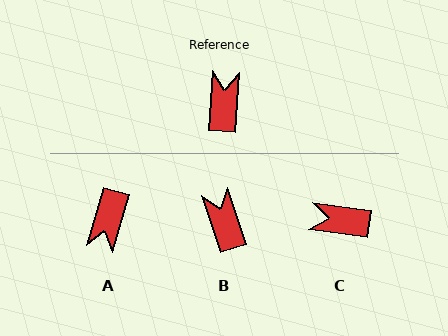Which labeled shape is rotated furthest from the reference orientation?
A, about 168 degrees away.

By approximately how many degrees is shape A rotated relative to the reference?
Approximately 168 degrees counter-clockwise.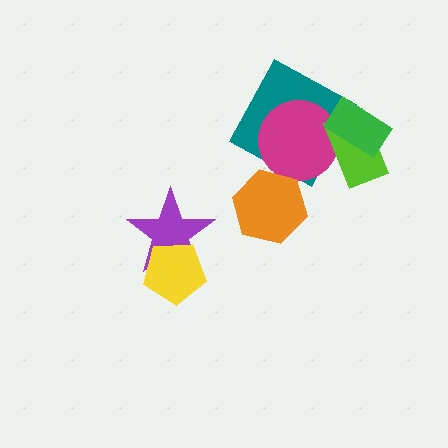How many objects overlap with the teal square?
3 objects overlap with the teal square.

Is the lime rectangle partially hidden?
Yes, it is partially covered by another shape.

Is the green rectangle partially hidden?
No, no other shape covers it.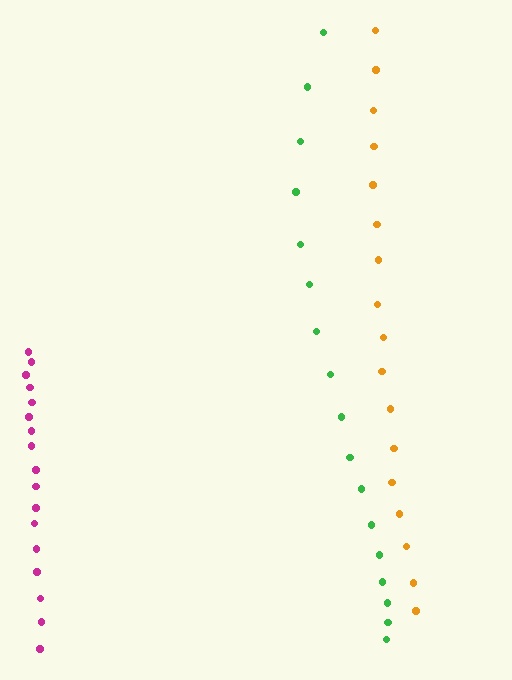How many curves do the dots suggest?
There are 3 distinct paths.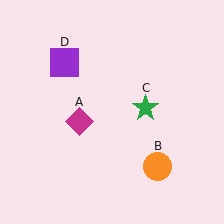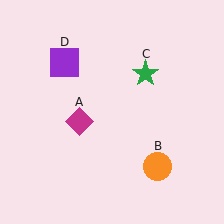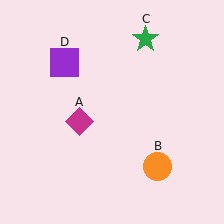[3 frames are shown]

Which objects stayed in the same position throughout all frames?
Magenta diamond (object A) and orange circle (object B) and purple square (object D) remained stationary.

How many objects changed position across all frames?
1 object changed position: green star (object C).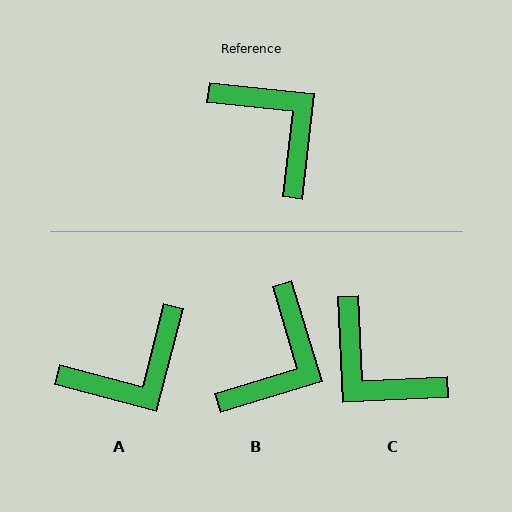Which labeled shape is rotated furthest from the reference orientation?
C, about 171 degrees away.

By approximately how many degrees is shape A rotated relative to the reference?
Approximately 98 degrees clockwise.